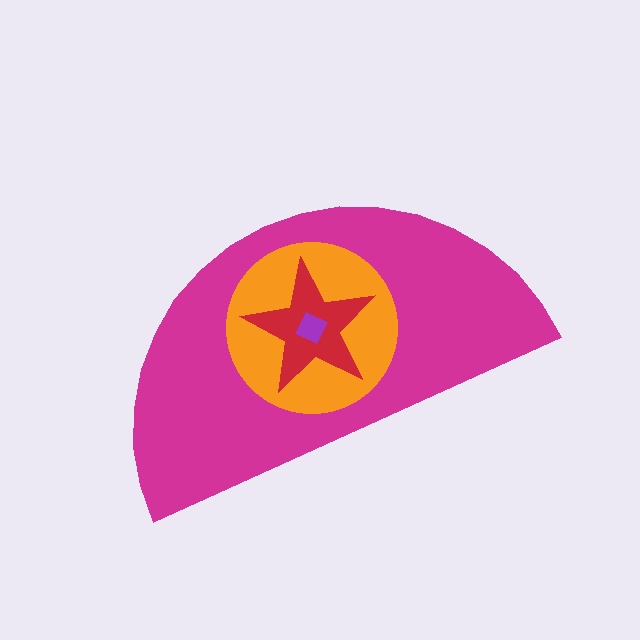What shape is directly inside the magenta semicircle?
The orange circle.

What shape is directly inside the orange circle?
The red star.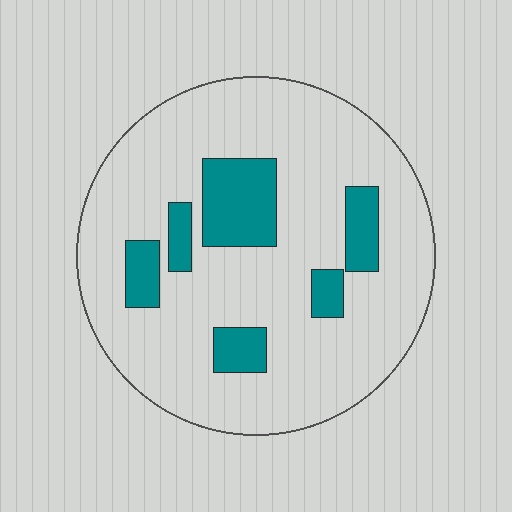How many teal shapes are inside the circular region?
6.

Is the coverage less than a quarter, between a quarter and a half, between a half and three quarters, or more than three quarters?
Less than a quarter.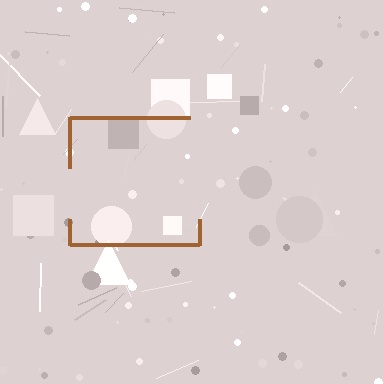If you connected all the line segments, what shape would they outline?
They would outline a square.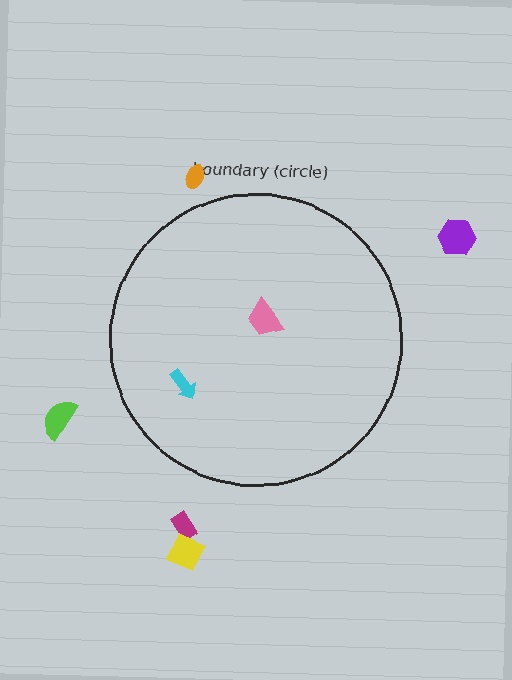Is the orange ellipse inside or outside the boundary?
Outside.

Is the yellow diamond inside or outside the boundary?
Outside.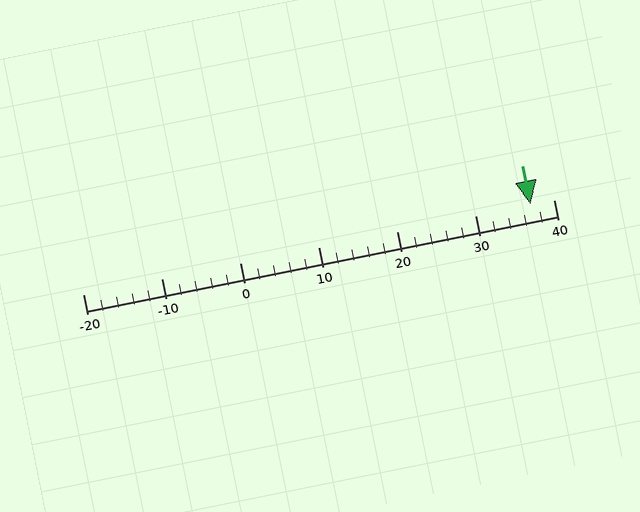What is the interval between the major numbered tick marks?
The major tick marks are spaced 10 units apart.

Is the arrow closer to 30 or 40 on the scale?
The arrow is closer to 40.